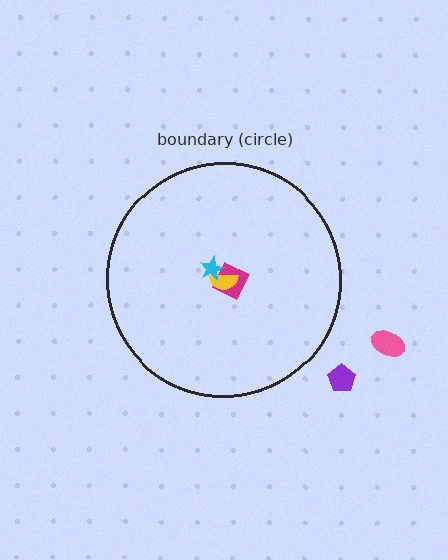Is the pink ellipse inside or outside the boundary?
Outside.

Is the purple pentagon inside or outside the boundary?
Outside.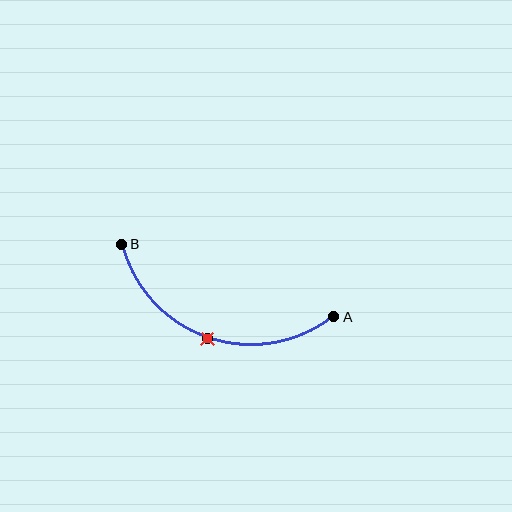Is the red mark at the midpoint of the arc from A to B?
Yes. The red mark lies on the arc at equal arc-length from both A and B — it is the arc midpoint.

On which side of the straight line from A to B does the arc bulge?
The arc bulges below the straight line connecting A and B.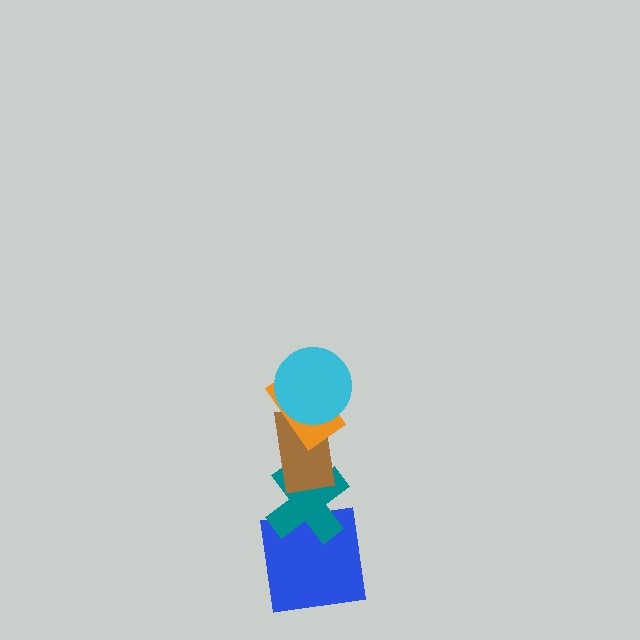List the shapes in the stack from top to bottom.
From top to bottom: the cyan circle, the orange rectangle, the brown rectangle, the teal cross, the blue square.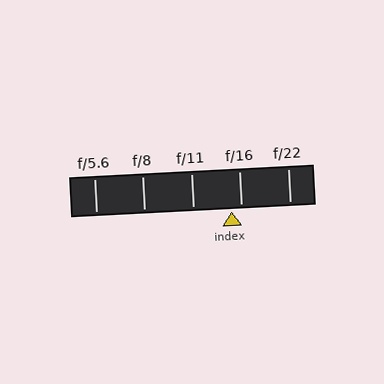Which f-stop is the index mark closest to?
The index mark is closest to f/16.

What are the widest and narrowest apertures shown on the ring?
The widest aperture shown is f/5.6 and the narrowest is f/22.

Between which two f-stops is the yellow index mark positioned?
The index mark is between f/11 and f/16.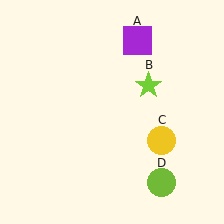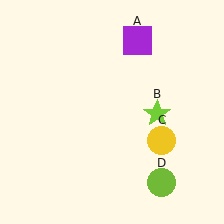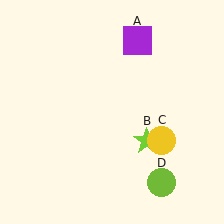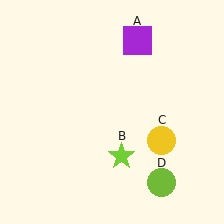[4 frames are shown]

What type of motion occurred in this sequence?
The lime star (object B) rotated clockwise around the center of the scene.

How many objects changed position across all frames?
1 object changed position: lime star (object B).